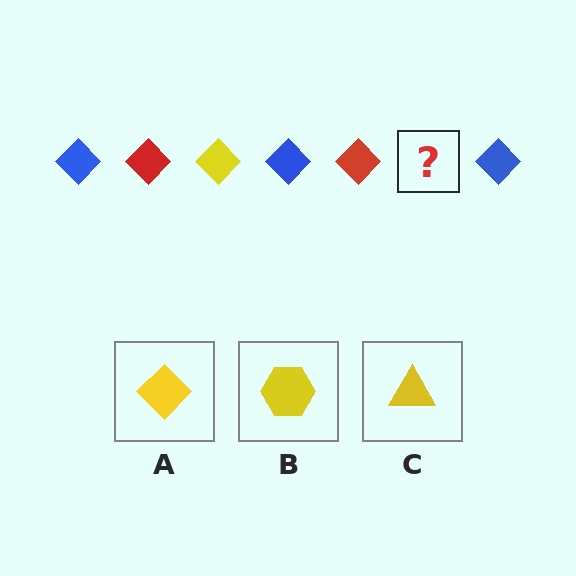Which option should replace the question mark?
Option A.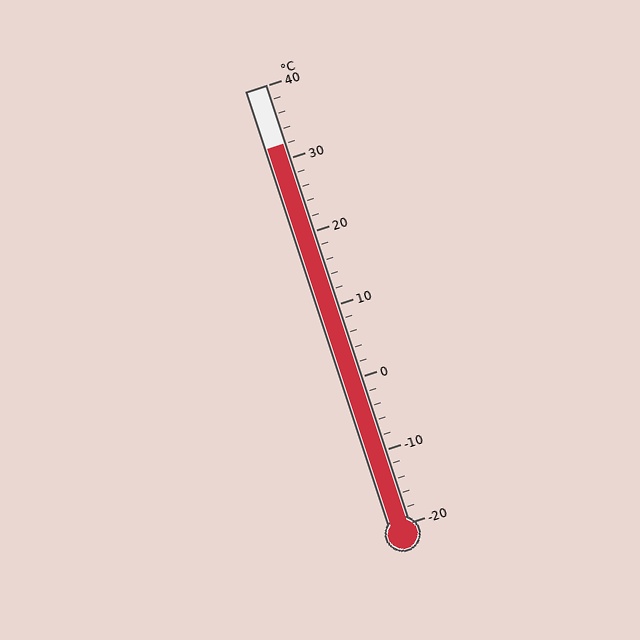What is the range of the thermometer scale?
The thermometer scale ranges from -20°C to 40°C.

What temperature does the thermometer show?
The thermometer shows approximately 32°C.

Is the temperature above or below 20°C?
The temperature is above 20°C.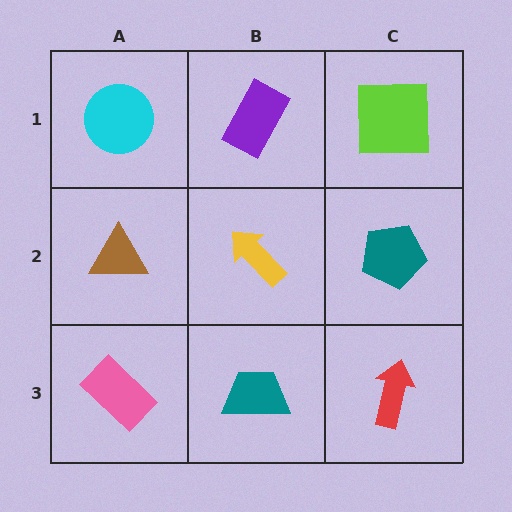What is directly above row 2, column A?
A cyan circle.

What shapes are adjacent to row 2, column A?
A cyan circle (row 1, column A), a pink rectangle (row 3, column A), a yellow arrow (row 2, column B).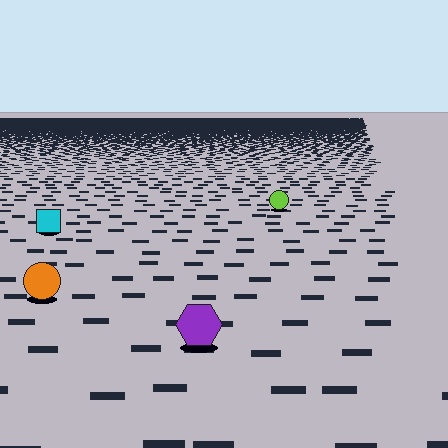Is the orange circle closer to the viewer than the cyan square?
Yes. The orange circle is closer — you can tell from the texture gradient: the ground texture is coarser near it.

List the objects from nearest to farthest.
From nearest to farthest: the purple hexagon, the orange circle, the cyan square, the lime circle.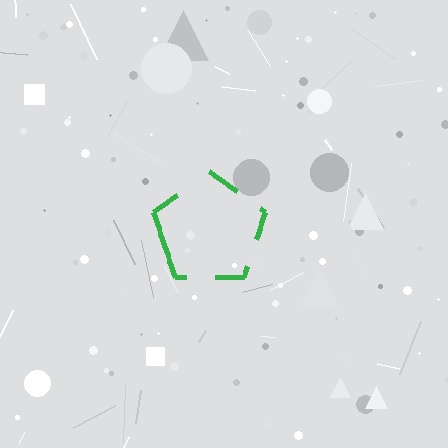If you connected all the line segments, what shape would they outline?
They would outline a pentagon.